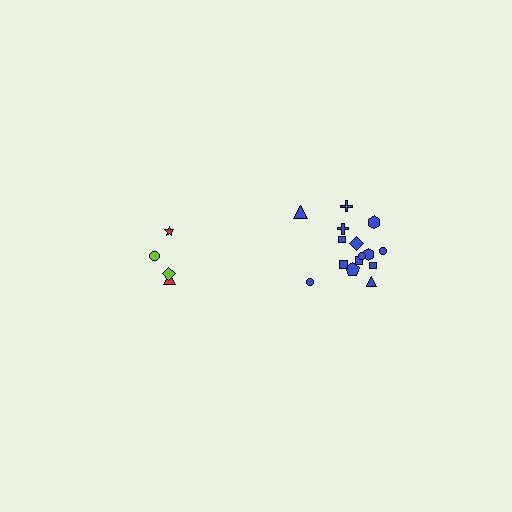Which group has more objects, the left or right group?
The right group.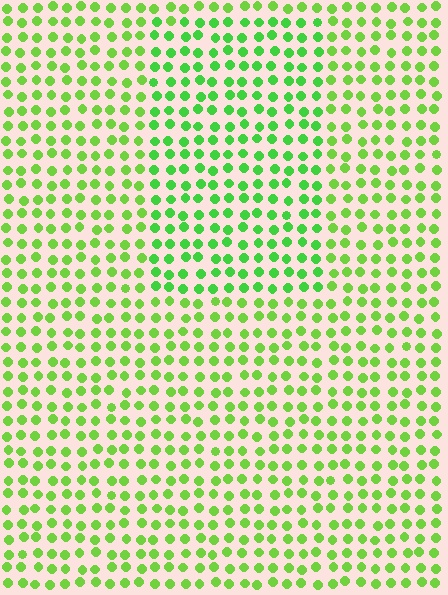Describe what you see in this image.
The image is filled with small lime elements in a uniform arrangement. A rectangle-shaped region is visible where the elements are tinted to a slightly different hue, forming a subtle color boundary.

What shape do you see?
I see a rectangle.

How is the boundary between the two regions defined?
The boundary is defined purely by a slight shift in hue (about 20 degrees). Spacing, size, and orientation are identical on both sides.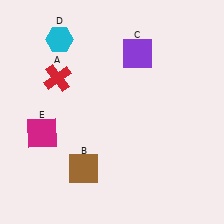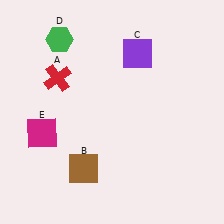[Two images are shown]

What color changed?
The hexagon (D) changed from cyan in Image 1 to green in Image 2.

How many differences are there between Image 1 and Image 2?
There is 1 difference between the two images.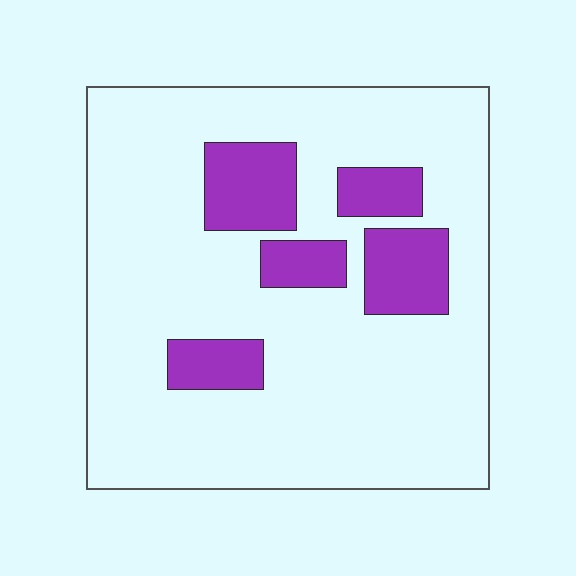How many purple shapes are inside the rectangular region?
5.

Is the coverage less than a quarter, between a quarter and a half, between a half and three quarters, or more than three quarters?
Less than a quarter.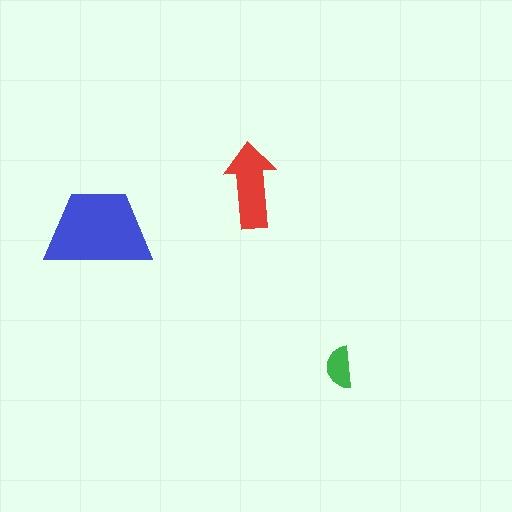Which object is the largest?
The blue trapezoid.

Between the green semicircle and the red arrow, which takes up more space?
The red arrow.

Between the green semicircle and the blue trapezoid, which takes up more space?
The blue trapezoid.